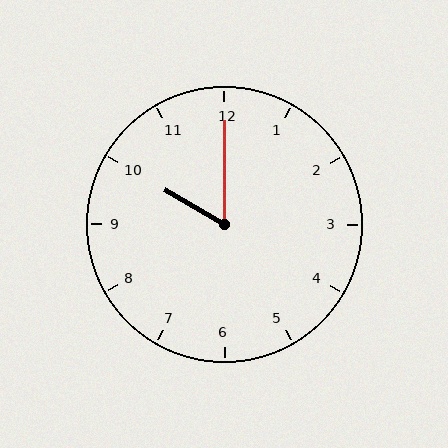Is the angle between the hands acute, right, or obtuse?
It is acute.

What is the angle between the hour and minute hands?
Approximately 60 degrees.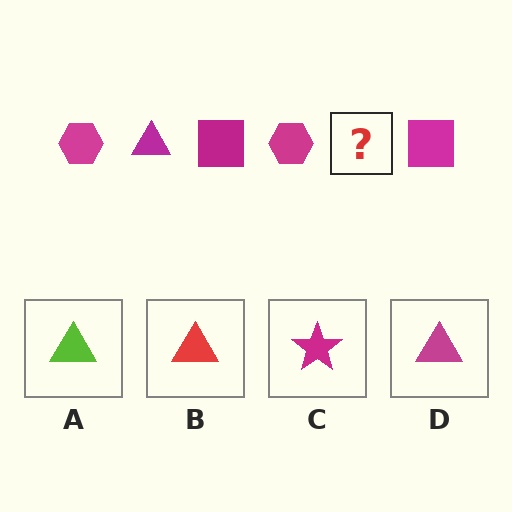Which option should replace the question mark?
Option D.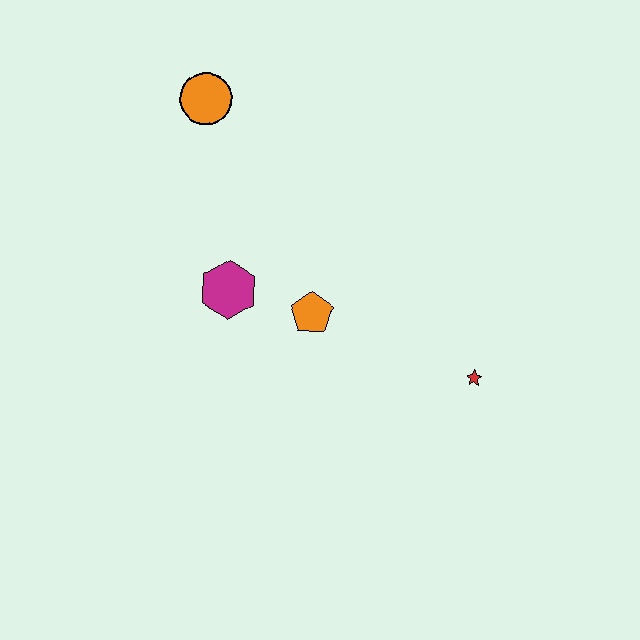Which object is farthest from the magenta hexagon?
The red star is farthest from the magenta hexagon.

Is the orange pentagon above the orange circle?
No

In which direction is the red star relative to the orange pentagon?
The red star is to the right of the orange pentagon.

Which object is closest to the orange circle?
The magenta hexagon is closest to the orange circle.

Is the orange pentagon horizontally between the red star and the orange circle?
Yes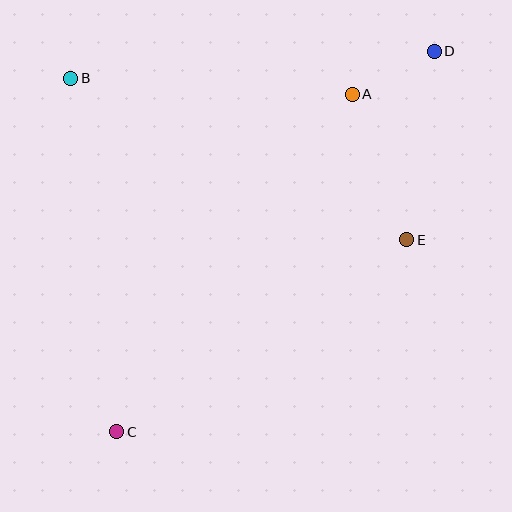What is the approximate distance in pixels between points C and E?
The distance between C and E is approximately 348 pixels.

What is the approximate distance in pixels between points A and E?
The distance between A and E is approximately 156 pixels.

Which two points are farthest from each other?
Points C and D are farthest from each other.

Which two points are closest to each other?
Points A and D are closest to each other.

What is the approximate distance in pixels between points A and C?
The distance between A and C is approximately 411 pixels.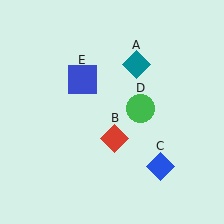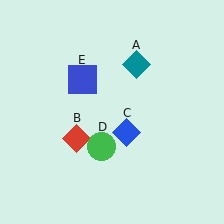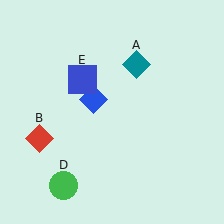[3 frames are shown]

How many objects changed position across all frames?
3 objects changed position: red diamond (object B), blue diamond (object C), green circle (object D).